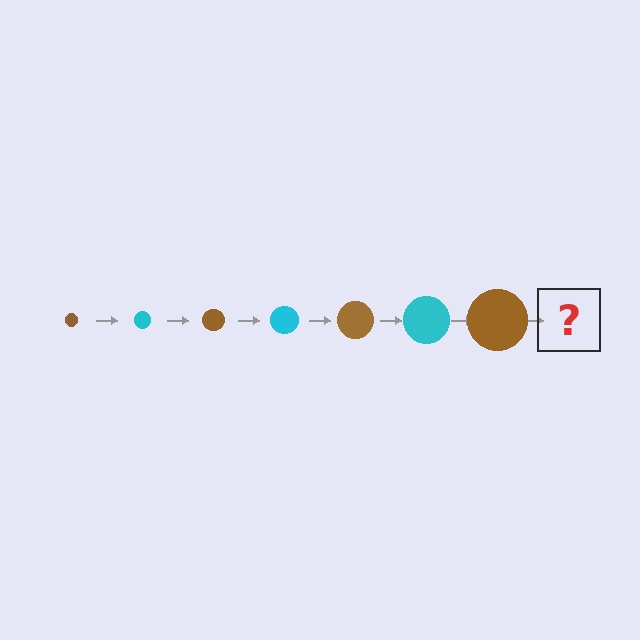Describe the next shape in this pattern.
It should be a cyan circle, larger than the previous one.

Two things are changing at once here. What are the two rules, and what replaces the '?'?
The two rules are that the circle grows larger each step and the color cycles through brown and cyan. The '?' should be a cyan circle, larger than the previous one.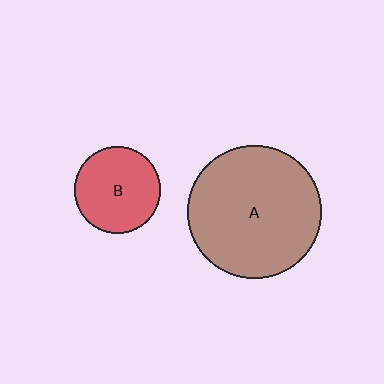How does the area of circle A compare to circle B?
Approximately 2.4 times.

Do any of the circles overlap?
No, none of the circles overlap.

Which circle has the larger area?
Circle A (brown).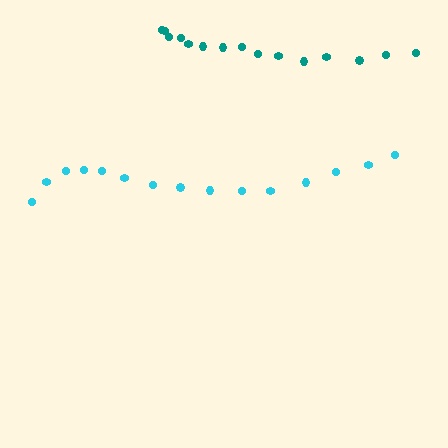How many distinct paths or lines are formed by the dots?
There are 2 distinct paths.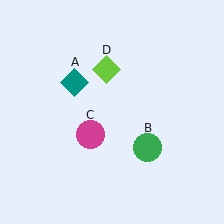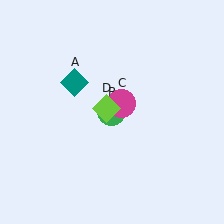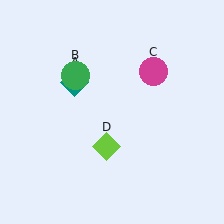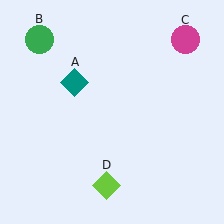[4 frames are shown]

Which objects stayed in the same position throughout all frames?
Teal diamond (object A) remained stationary.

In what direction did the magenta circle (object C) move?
The magenta circle (object C) moved up and to the right.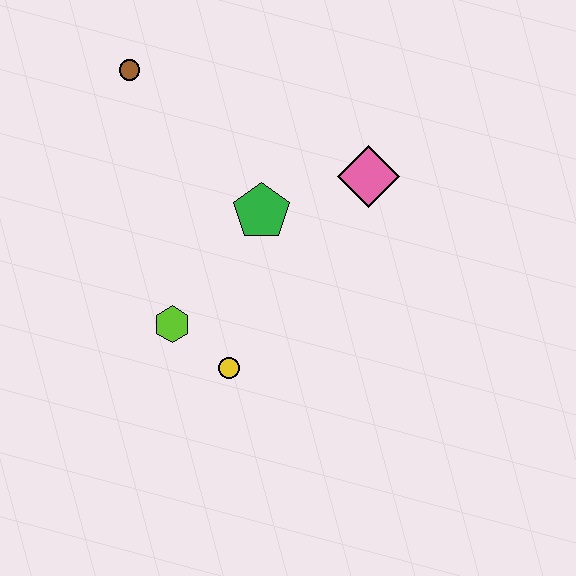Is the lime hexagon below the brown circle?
Yes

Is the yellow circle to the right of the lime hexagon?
Yes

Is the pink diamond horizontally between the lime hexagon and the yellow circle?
No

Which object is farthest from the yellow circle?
The brown circle is farthest from the yellow circle.